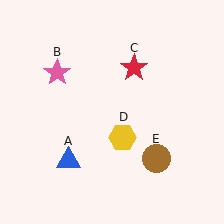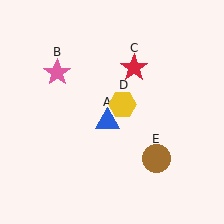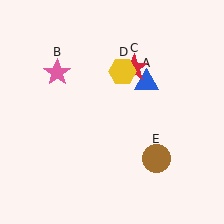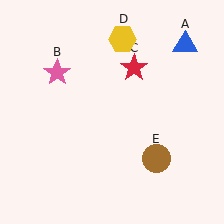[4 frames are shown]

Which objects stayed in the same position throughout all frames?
Pink star (object B) and red star (object C) and brown circle (object E) remained stationary.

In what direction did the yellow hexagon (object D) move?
The yellow hexagon (object D) moved up.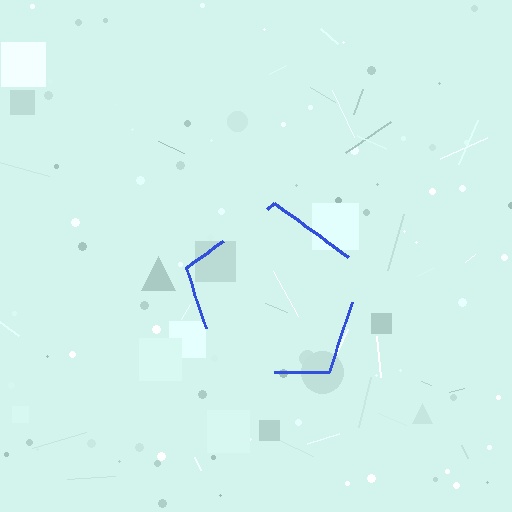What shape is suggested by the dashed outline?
The dashed outline suggests a pentagon.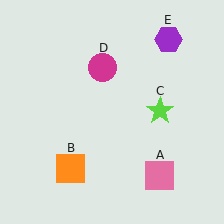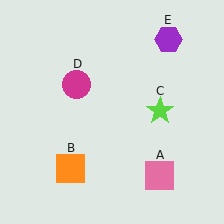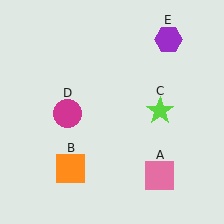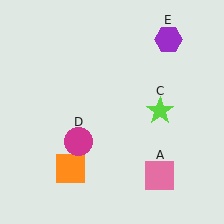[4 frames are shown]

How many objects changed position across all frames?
1 object changed position: magenta circle (object D).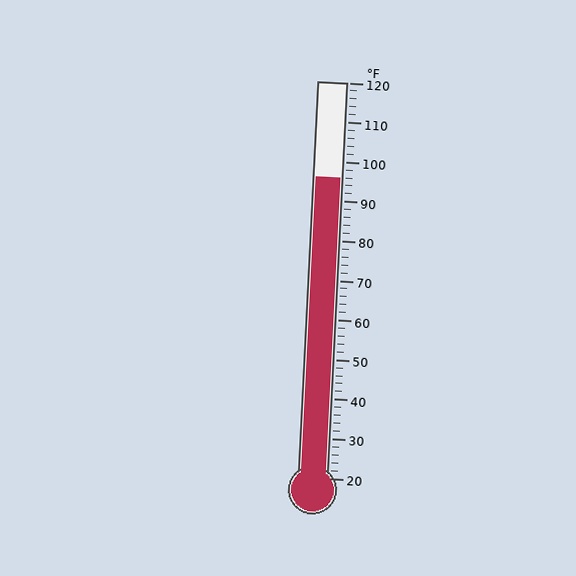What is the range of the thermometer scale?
The thermometer scale ranges from 20°F to 120°F.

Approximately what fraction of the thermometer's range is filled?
The thermometer is filled to approximately 75% of its range.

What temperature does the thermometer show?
The thermometer shows approximately 96°F.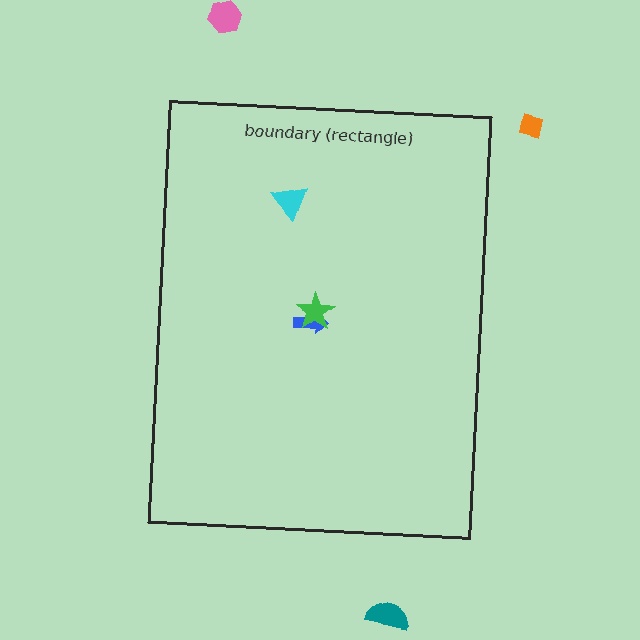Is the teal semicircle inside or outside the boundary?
Outside.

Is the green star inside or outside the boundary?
Inside.